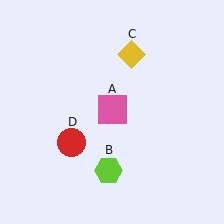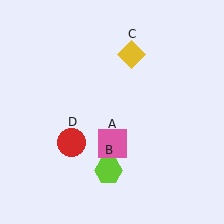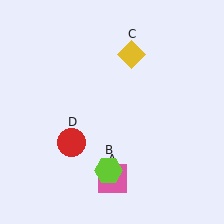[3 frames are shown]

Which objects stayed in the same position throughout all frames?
Lime hexagon (object B) and yellow diamond (object C) and red circle (object D) remained stationary.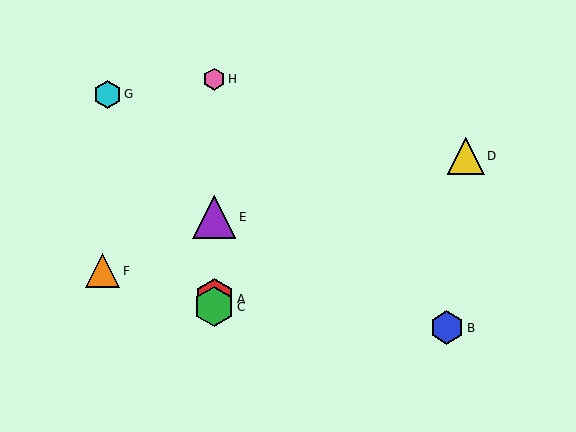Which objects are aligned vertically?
Objects A, C, E, H are aligned vertically.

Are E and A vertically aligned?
Yes, both are at x≈214.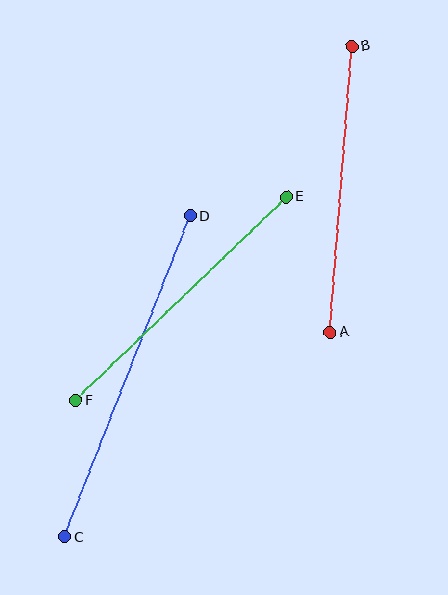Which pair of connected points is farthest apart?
Points C and D are farthest apart.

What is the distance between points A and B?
The distance is approximately 287 pixels.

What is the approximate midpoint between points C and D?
The midpoint is at approximately (127, 376) pixels.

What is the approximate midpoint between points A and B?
The midpoint is at approximately (341, 189) pixels.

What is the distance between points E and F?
The distance is approximately 294 pixels.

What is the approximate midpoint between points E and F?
The midpoint is at approximately (181, 299) pixels.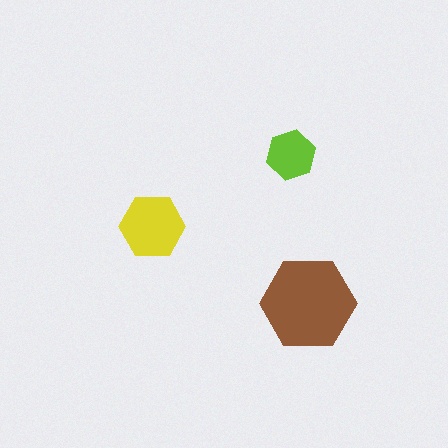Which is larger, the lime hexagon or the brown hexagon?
The brown one.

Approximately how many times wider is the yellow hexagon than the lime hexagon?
About 1.5 times wider.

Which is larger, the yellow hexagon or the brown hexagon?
The brown one.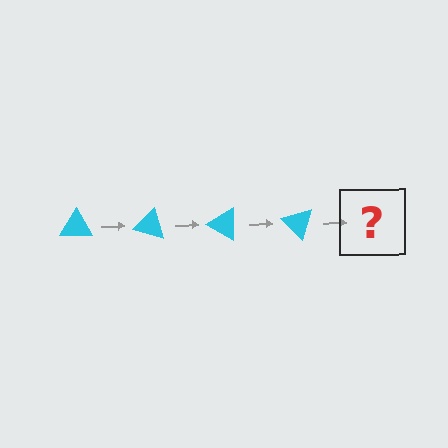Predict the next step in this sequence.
The next step is a cyan triangle rotated 60 degrees.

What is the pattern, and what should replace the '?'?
The pattern is that the triangle rotates 15 degrees each step. The '?' should be a cyan triangle rotated 60 degrees.